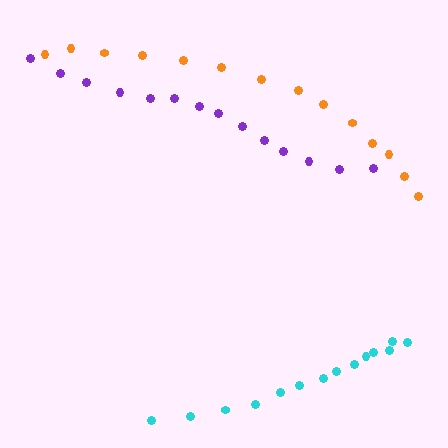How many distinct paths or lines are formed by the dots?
There are 3 distinct paths.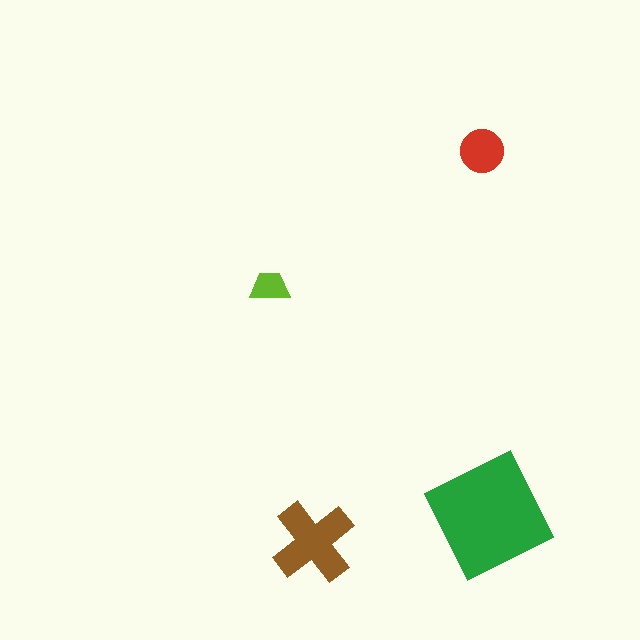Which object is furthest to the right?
The green square is rightmost.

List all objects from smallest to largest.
The lime trapezoid, the red circle, the brown cross, the green square.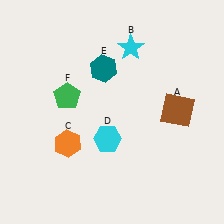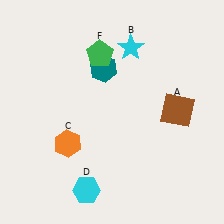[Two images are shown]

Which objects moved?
The objects that moved are: the cyan hexagon (D), the green pentagon (F).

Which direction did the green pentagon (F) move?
The green pentagon (F) moved up.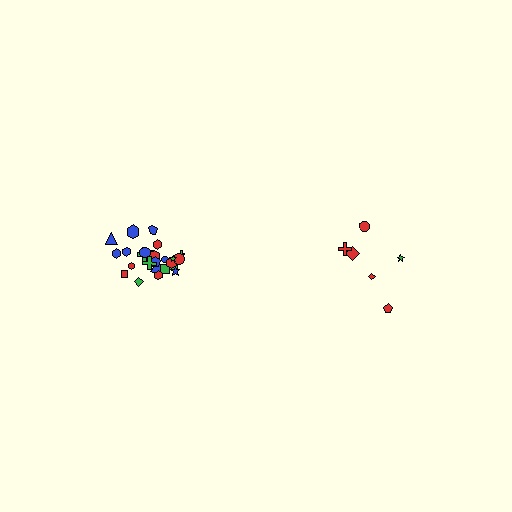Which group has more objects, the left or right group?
The left group.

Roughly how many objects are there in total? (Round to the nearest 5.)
Roughly 30 objects in total.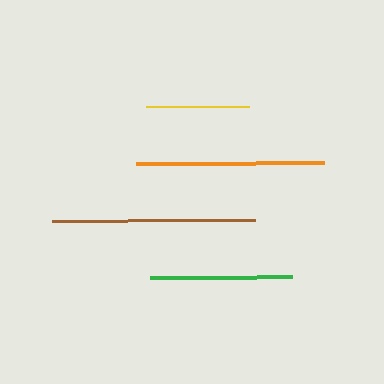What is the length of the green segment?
The green segment is approximately 141 pixels long.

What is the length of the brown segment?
The brown segment is approximately 203 pixels long.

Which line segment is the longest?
The brown line is the longest at approximately 203 pixels.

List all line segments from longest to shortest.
From longest to shortest: brown, orange, green, yellow.